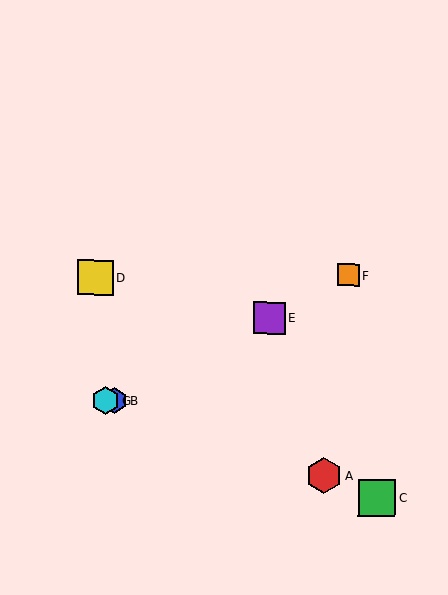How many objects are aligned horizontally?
2 objects (B, G) are aligned horizontally.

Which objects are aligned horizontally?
Objects B, G are aligned horizontally.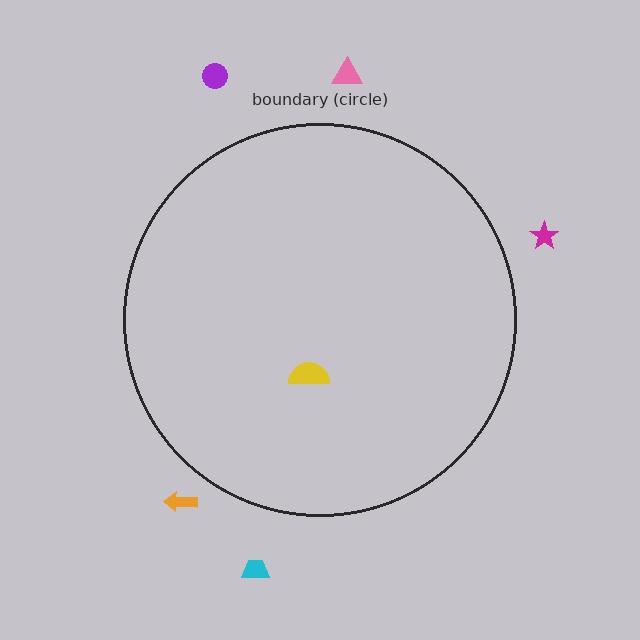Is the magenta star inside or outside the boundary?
Outside.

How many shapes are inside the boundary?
1 inside, 5 outside.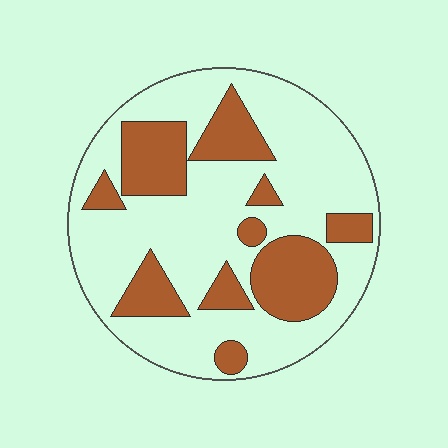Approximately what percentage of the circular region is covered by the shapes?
Approximately 30%.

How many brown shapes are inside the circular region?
10.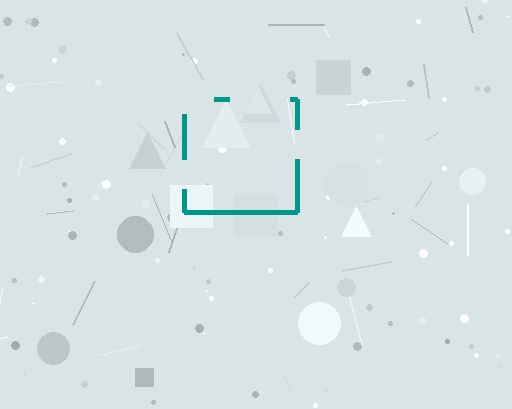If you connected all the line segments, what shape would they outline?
They would outline a square.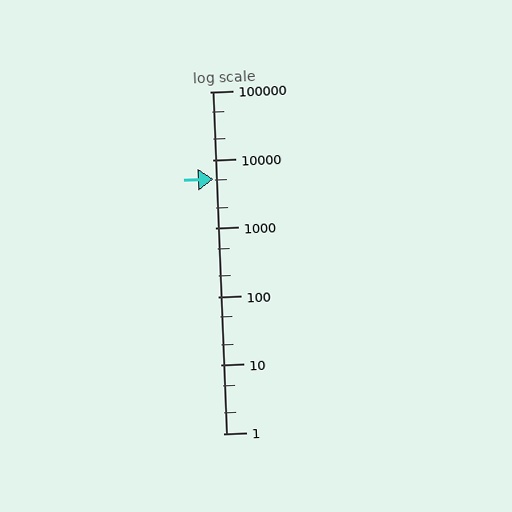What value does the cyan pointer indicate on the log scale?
The pointer indicates approximately 5200.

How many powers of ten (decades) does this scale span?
The scale spans 5 decades, from 1 to 100000.